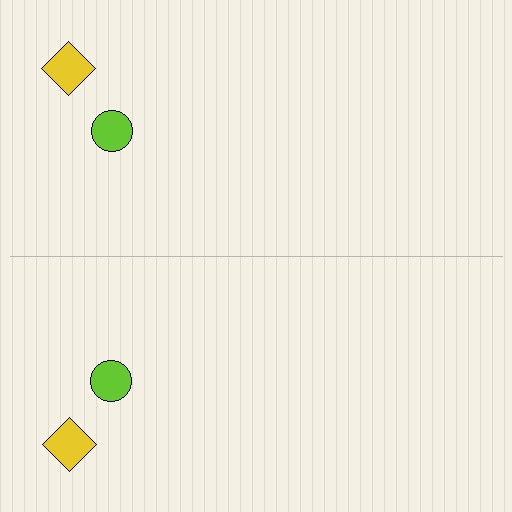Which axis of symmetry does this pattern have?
The pattern has a horizontal axis of symmetry running through the center of the image.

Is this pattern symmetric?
Yes, this pattern has bilateral (reflection) symmetry.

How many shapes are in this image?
There are 4 shapes in this image.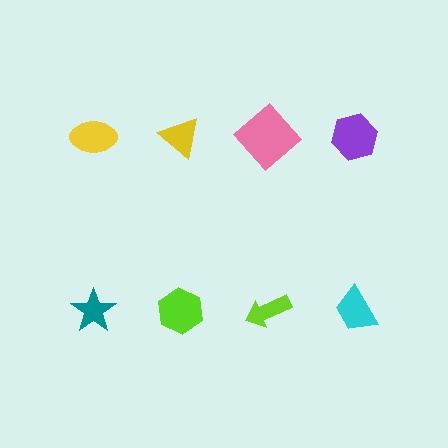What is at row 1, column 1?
A yellow ellipse.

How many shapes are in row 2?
4 shapes.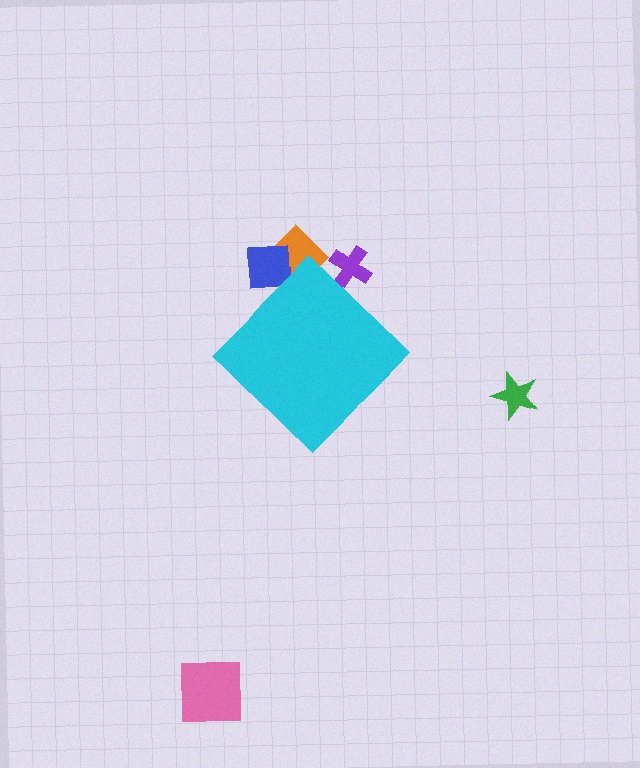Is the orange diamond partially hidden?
Yes, the orange diamond is partially hidden behind the cyan diamond.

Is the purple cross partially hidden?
Yes, the purple cross is partially hidden behind the cyan diamond.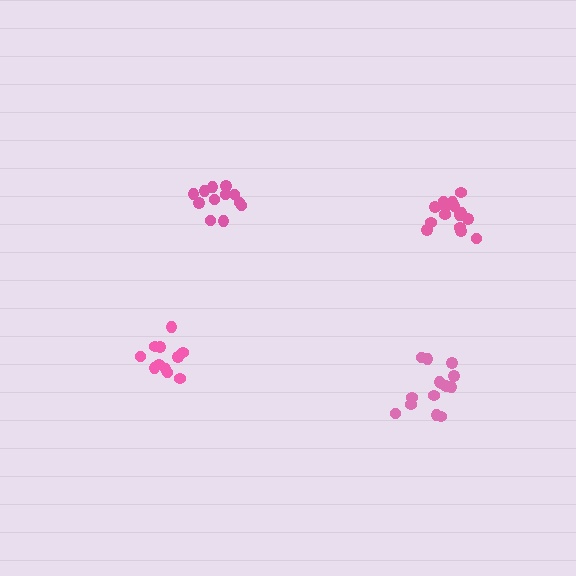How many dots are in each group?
Group 1: 12 dots, Group 2: 14 dots, Group 3: 16 dots, Group 4: 11 dots (53 total).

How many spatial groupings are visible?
There are 4 spatial groupings.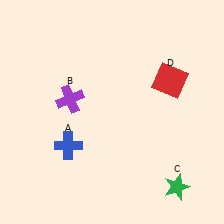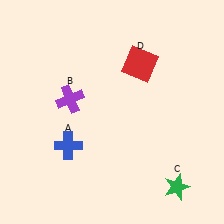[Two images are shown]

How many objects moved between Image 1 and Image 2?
1 object moved between the two images.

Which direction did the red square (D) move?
The red square (D) moved left.